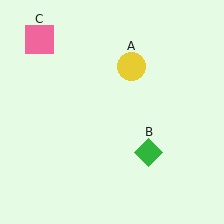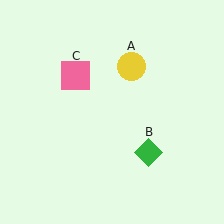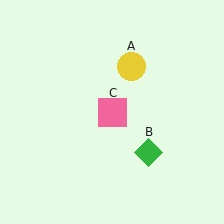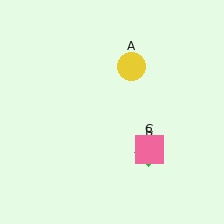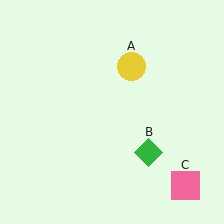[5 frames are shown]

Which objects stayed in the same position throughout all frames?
Yellow circle (object A) and green diamond (object B) remained stationary.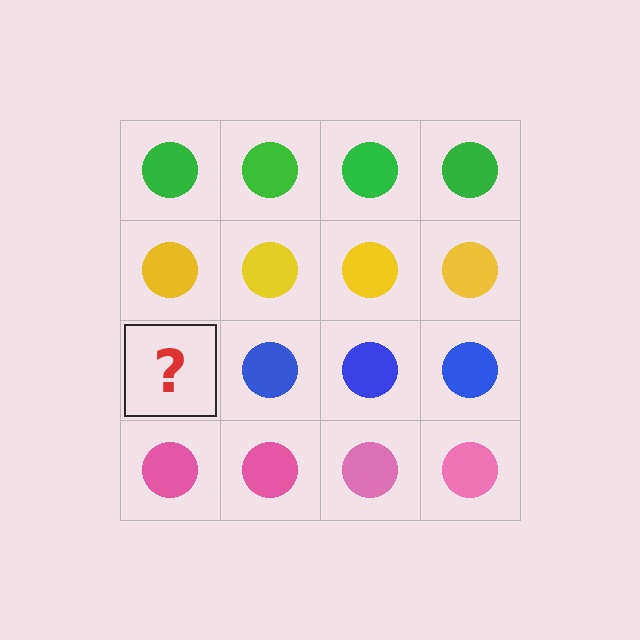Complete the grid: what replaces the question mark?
The question mark should be replaced with a blue circle.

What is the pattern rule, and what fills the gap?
The rule is that each row has a consistent color. The gap should be filled with a blue circle.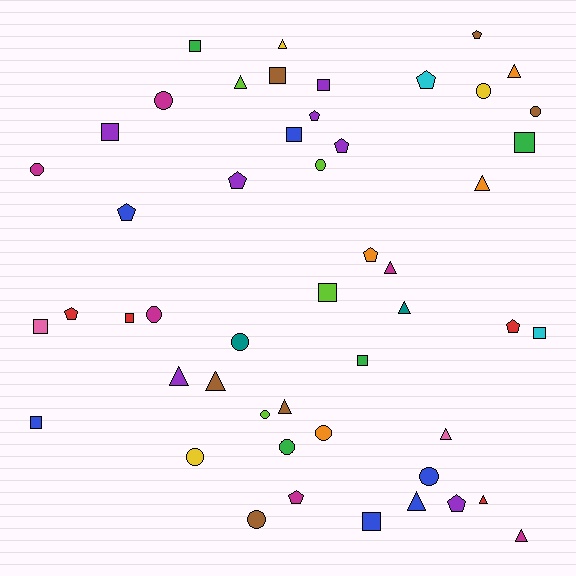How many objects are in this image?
There are 50 objects.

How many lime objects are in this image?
There are 4 lime objects.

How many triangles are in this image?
There are 13 triangles.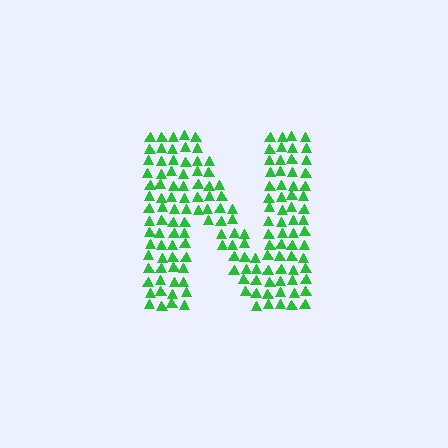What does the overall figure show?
The overall figure shows the letter N.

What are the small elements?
The small elements are triangles.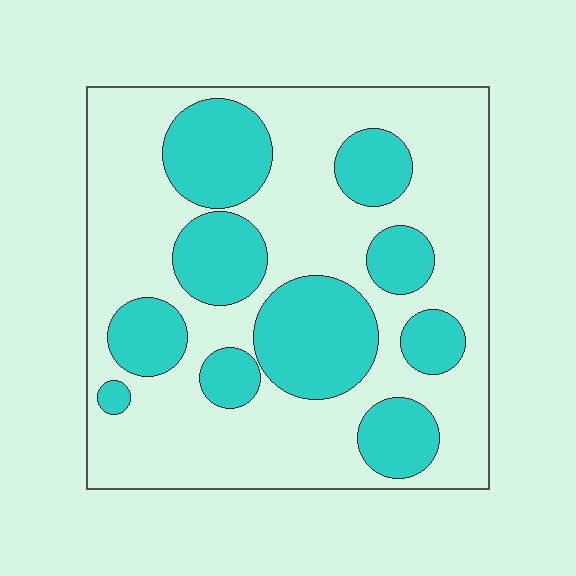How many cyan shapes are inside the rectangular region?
10.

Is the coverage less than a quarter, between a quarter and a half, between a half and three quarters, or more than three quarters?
Between a quarter and a half.